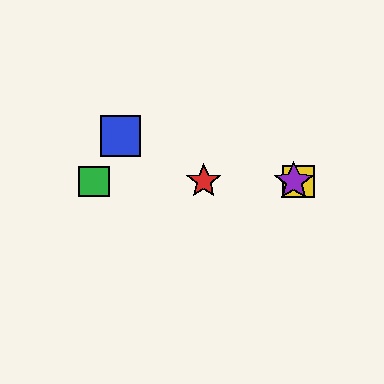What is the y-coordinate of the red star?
The red star is at y≈181.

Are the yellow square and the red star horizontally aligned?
Yes, both are at y≈181.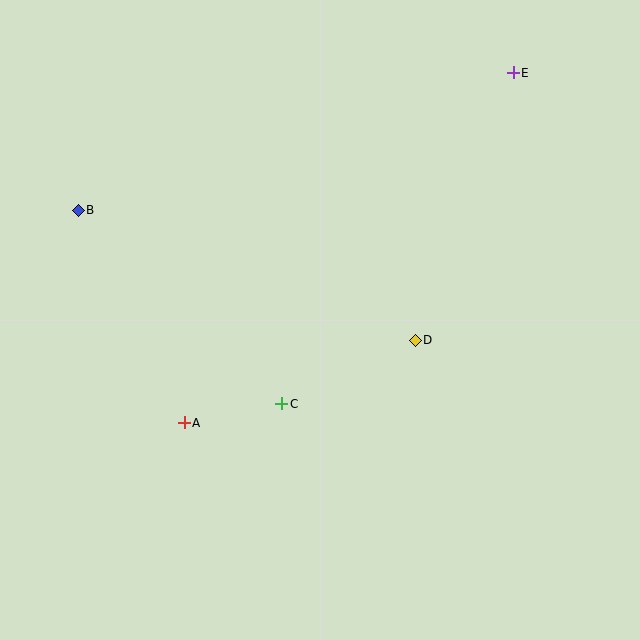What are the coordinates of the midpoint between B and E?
The midpoint between B and E is at (296, 141).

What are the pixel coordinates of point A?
Point A is at (184, 423).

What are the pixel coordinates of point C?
Point C is at (282, 404).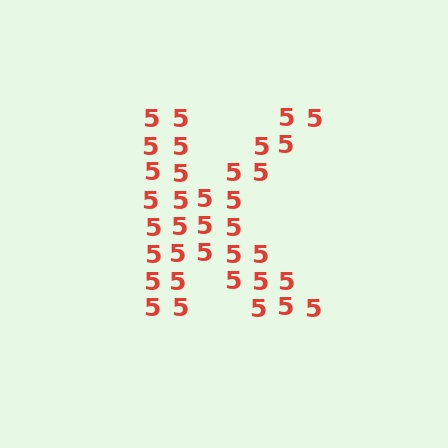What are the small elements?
The small elements are digit 5's.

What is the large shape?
The large shape is the letter K.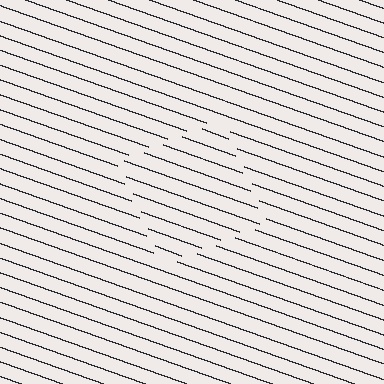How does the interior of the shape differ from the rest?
The interior of the shape contains the same grating, shifted by half a period — the contour is defined by the phase discontinuity where line-ends from the inner and outer gratings abut.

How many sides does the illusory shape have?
4 sides — the line-ends trace a square.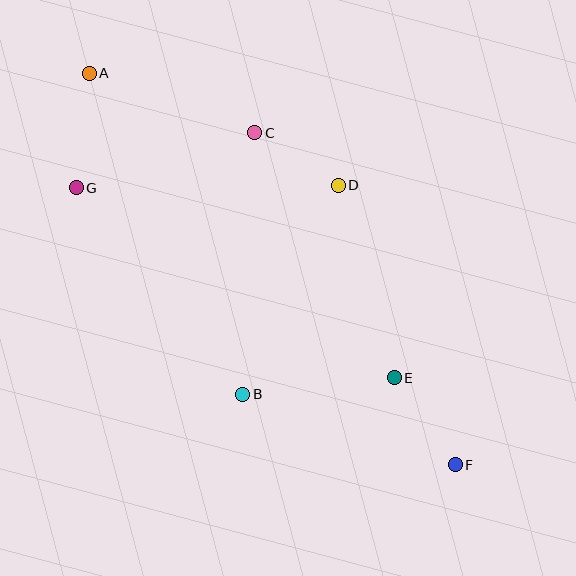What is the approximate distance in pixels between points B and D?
The distance between B and D is approximately 230 pixels.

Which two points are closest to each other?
Points C and D are closest to each other.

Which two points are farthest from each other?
Points A and F are farthest from each other.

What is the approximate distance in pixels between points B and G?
The distance between B and G is approximately 265 pixels.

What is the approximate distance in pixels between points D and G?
The distance between D and G is approximately 262 pixels.